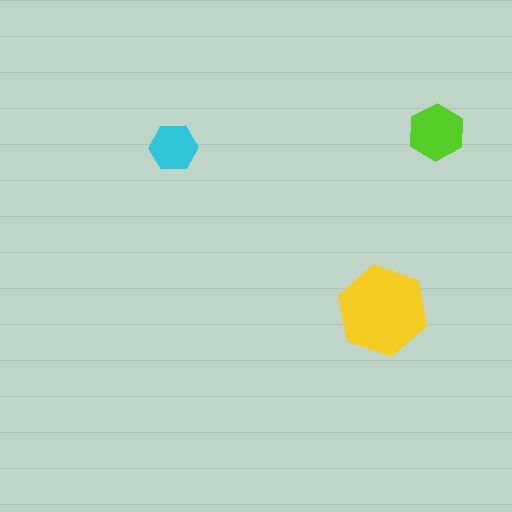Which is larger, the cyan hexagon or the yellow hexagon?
The yellow one.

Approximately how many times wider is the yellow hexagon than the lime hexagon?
About 1.5 times wider.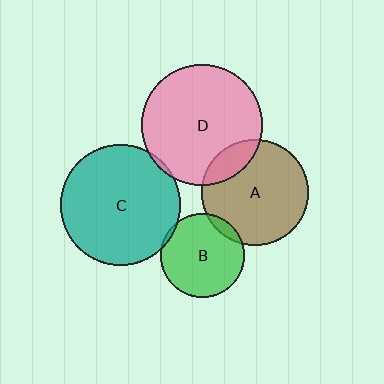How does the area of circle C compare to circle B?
Approximately 2.0 times.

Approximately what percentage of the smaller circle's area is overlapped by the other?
Approximately 5%.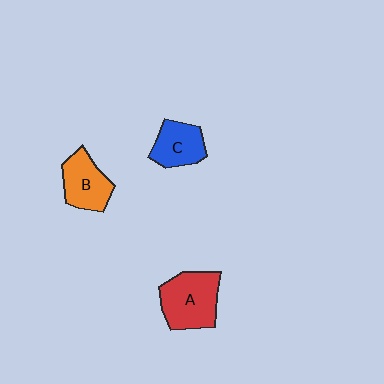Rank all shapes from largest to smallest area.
From largest to smallest: A (red), B (orange), C (blue).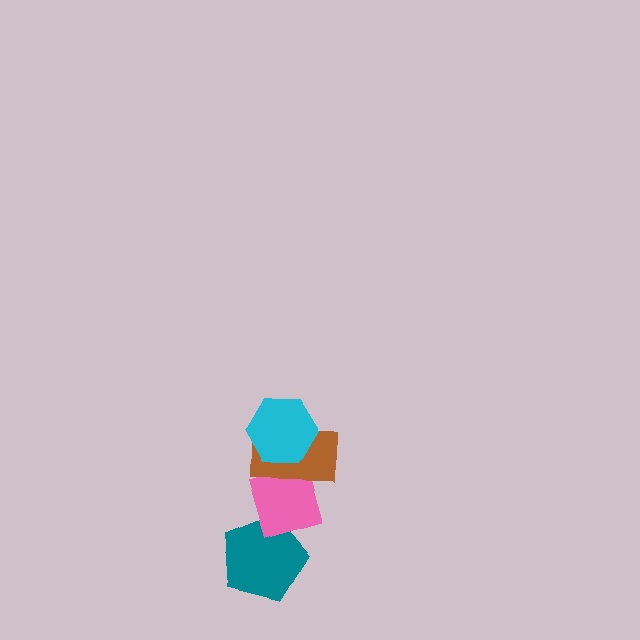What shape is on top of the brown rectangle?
The cyan hexagon is on top of the brown rectangle.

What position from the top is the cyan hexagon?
The cyan hexagon is 1st from the top.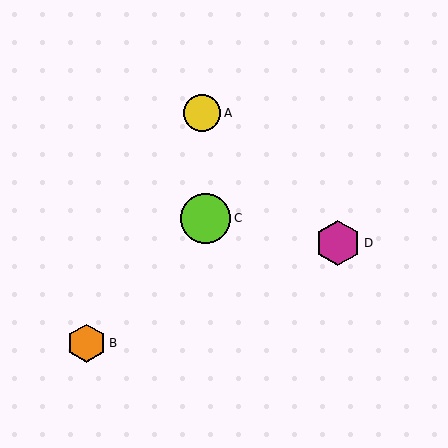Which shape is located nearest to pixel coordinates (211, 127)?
The yellow circle (labeled A) at (202, 113) is nearest to that location.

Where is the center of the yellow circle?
The center of the yellow circle is at (202, 113).